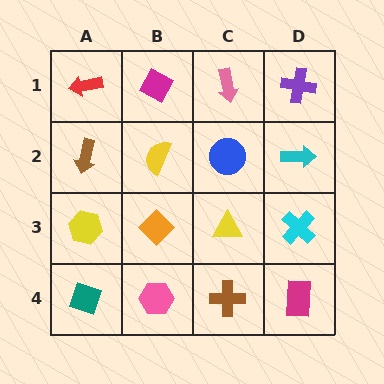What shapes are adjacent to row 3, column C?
A blue circle (row 2, column C), a brown cross (row 4, column C), an orange diamond (row 3, column B), a cyan cross (row 3, column D).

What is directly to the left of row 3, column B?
A yellow hexagon.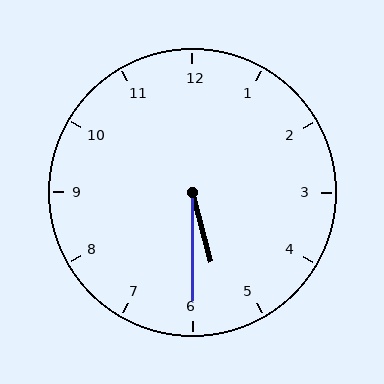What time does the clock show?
5:30.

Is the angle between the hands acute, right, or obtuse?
It is acute.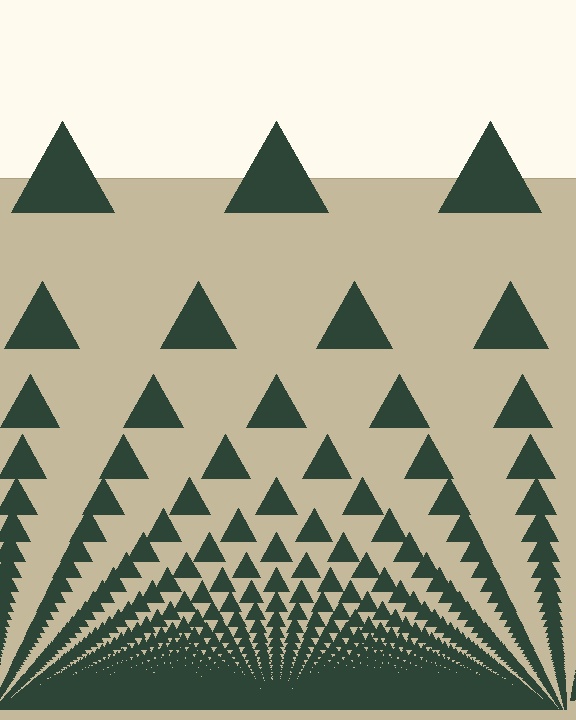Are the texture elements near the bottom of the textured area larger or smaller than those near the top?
Smaller. The gradient is inverted — elements near the bottom are smaller and denser.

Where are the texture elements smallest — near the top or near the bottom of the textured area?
Near the bottom.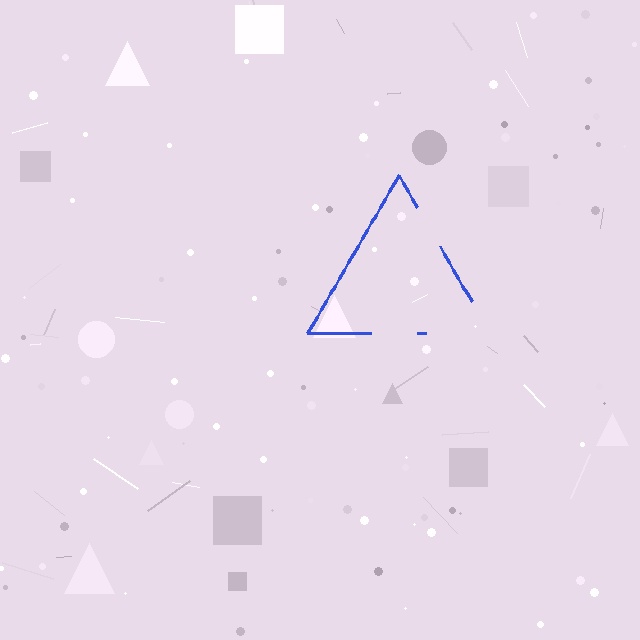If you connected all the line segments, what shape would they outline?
They would outline a triangle.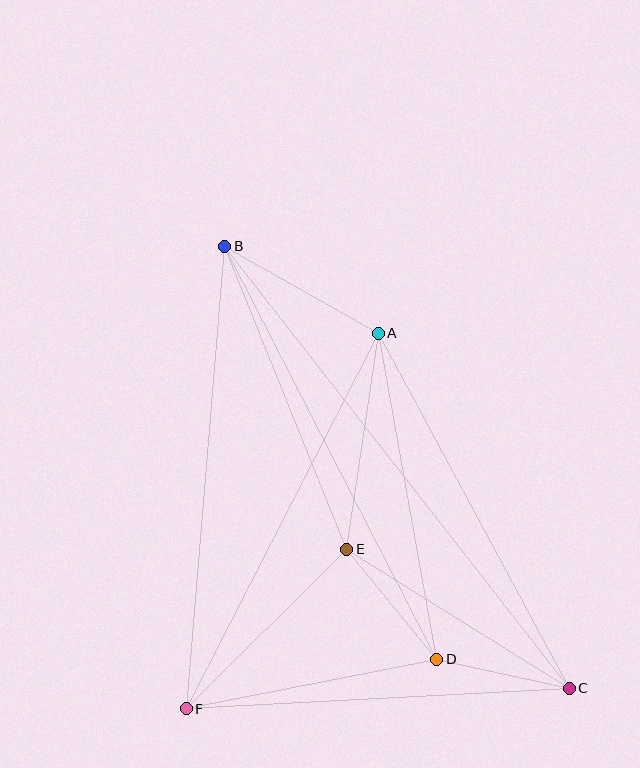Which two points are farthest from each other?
Points B and C are farthest from each other.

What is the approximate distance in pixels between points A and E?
The distance between A and E is approximately 218 pixels.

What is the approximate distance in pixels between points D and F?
The distance between D and F is approximately 255 pixels.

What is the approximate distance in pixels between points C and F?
The distance between C and F is approximately 384 pixels.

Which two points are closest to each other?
Points C and D are closest to each other.